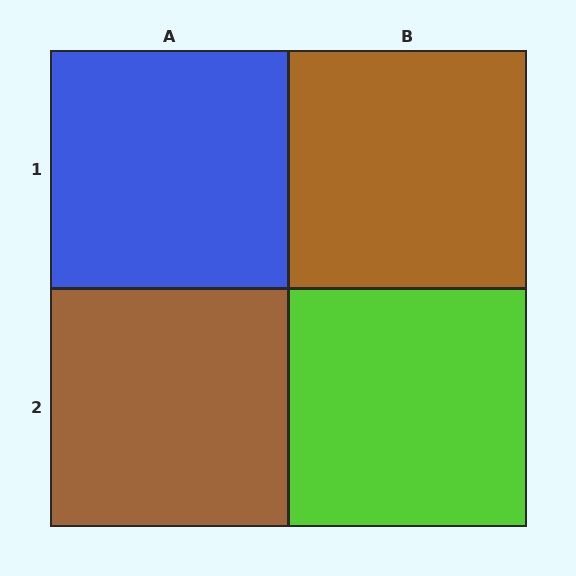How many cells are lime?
1 cell is lime.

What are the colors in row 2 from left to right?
Brown, lime.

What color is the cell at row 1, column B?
Brown.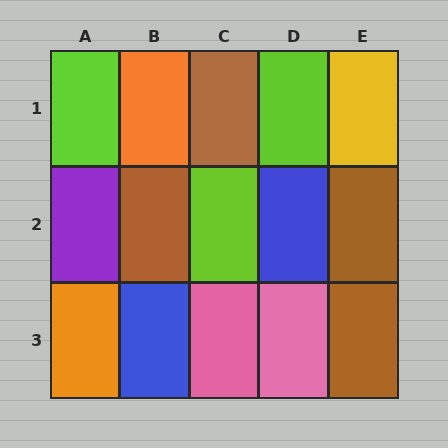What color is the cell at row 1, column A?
Lime.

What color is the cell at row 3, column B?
Blue.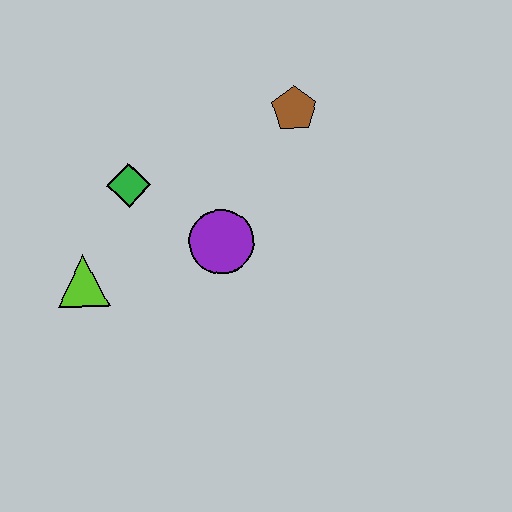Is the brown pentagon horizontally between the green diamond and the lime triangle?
No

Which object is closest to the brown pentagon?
The purple circle is closest to the brown pentagon.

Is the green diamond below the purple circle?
No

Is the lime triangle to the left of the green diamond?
Yes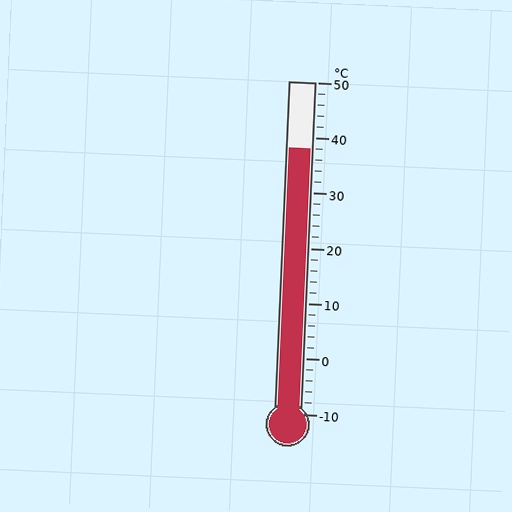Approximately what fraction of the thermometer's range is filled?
The thermometer is filled to approximately 80% of its range.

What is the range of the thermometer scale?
The thermometer scale ranges from -10°C to 50°C.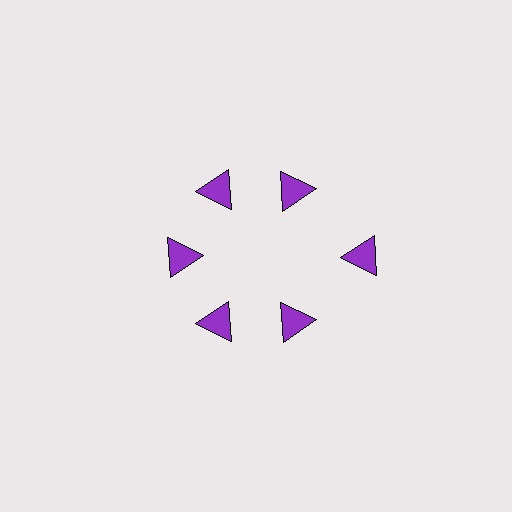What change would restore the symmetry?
The symmetry would be restored by moving it inward, back onto the ring so that all 6 triangles sit at equal angles and equal distance from the center.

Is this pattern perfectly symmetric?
No. The 6 purple triangles are arranged in a ring, but one element near the 3 o'clock position is pushed outward from the center, breaking the 6-fold rotational symmetry.